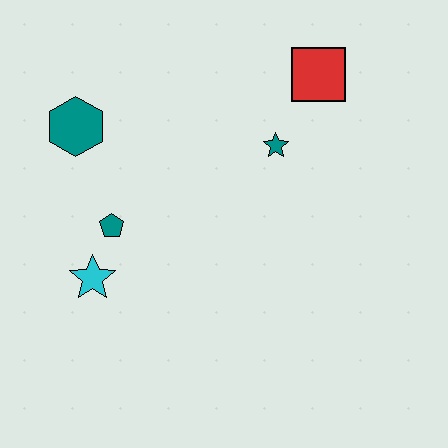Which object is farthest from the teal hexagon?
The red square is farthest from the teal hexagon.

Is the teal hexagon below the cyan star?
No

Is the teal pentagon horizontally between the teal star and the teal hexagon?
Yes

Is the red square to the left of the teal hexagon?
No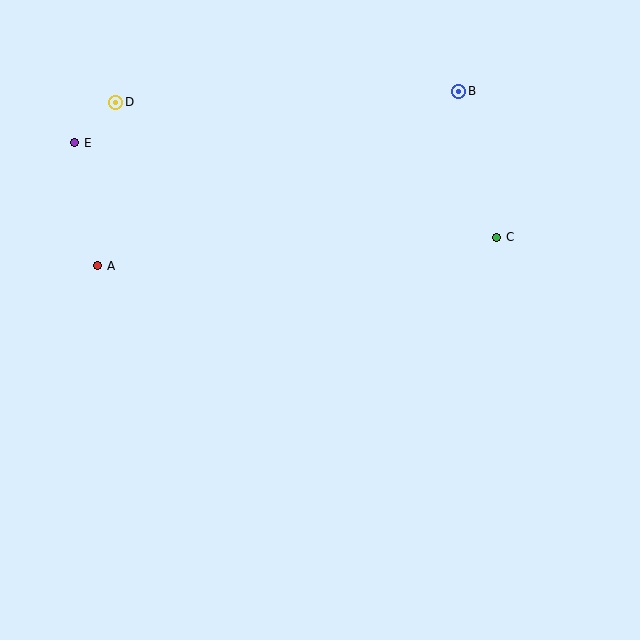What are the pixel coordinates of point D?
Point D is at (116, 102).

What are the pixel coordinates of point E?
Point E is at (75, 143).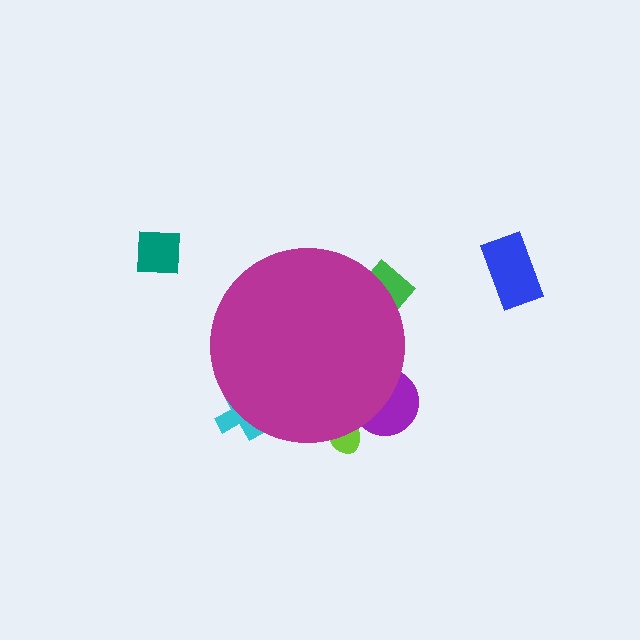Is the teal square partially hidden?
No, the teal square is fully visible.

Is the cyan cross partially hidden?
Yes, the cyan cross is partially hidden behind the magenta circle.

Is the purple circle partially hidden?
Yes, the purple circle is partially hidden behind the magenta circle.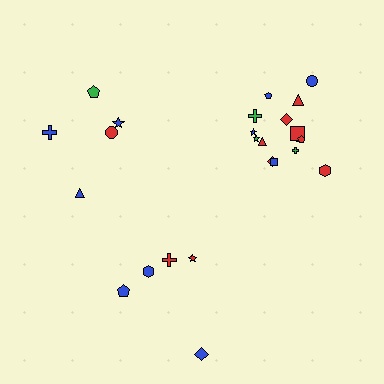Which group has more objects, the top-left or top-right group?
The top-right group.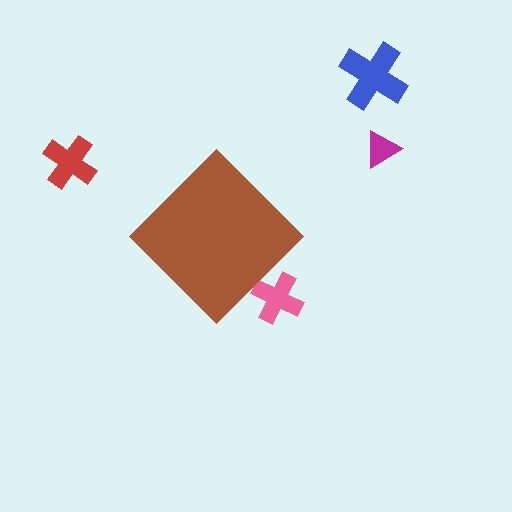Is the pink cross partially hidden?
Yes, the pink cross is partially hidden behind the brown diamond.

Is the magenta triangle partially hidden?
No, the magenta triangle is fully visible.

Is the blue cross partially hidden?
No, the blue cross is fully visible.